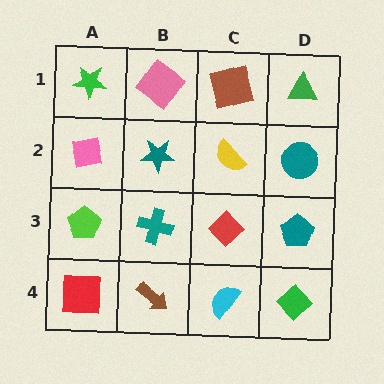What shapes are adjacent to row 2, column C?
A brown square (row 1, column C), a red diamond (row 3, column C), a teal star (row 2, column B), a teal circle (row 2, column D).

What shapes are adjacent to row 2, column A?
A green star (row 1, column A), a lime pentagon (row 3, column A), a teal star (row 2, column B).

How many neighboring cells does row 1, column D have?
2.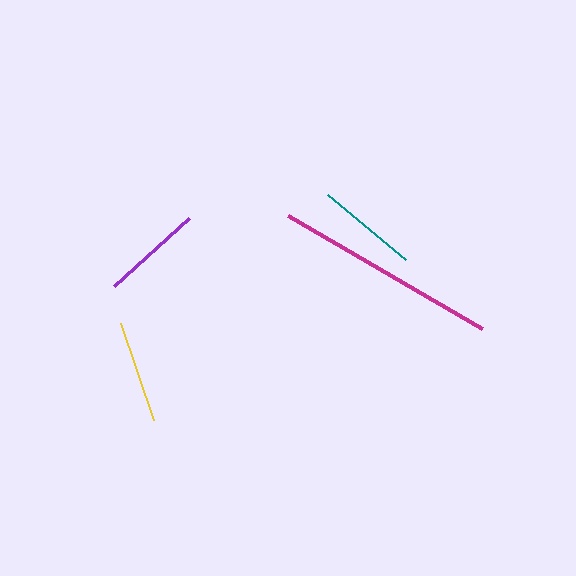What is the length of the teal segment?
The teal segment is approximately 102 pixels long.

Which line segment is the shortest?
The purple line is the shortest at approximately 101 pixels.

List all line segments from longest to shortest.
From longest to shortest: magenta, yellow, teal, purple.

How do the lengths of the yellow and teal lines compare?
The yellow and teal lines are approximately the same length.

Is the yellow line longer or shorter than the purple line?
The yellow line is longer than the purple line.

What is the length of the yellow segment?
The yellow segment is approximately 103 pixels long.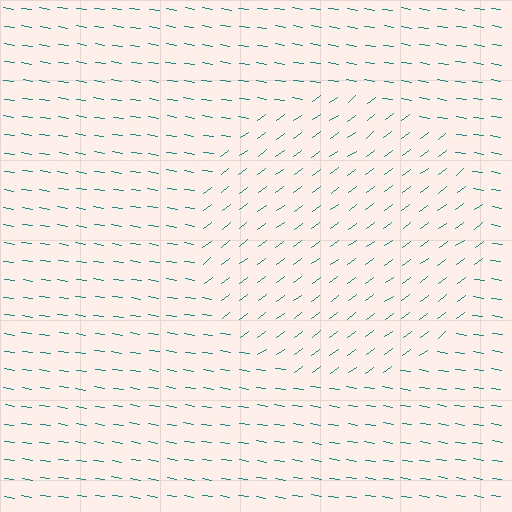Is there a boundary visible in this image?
Yes, there is a texture boundary formed by a change in line orientation.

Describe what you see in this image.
The image is filled with small teal line segments. A circle region in the image has lines oriented differently from the surrounding lines, creating a visible texture boundary.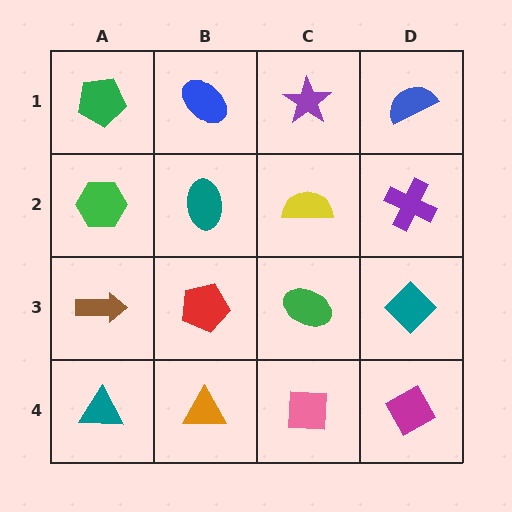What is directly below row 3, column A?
A teal triangle.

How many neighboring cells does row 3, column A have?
3.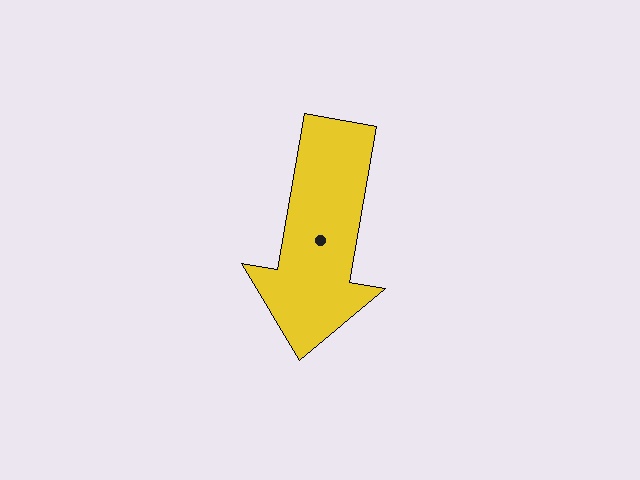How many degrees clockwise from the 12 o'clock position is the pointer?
Approximately 190 degrees.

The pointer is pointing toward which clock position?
Roughly 6 o'clock.